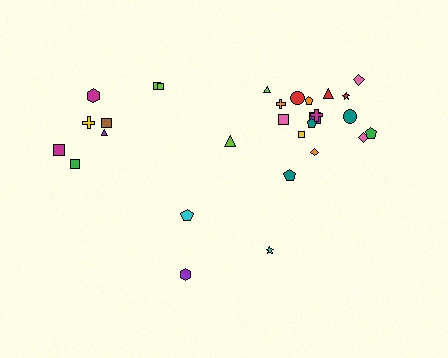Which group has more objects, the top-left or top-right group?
The top-right group.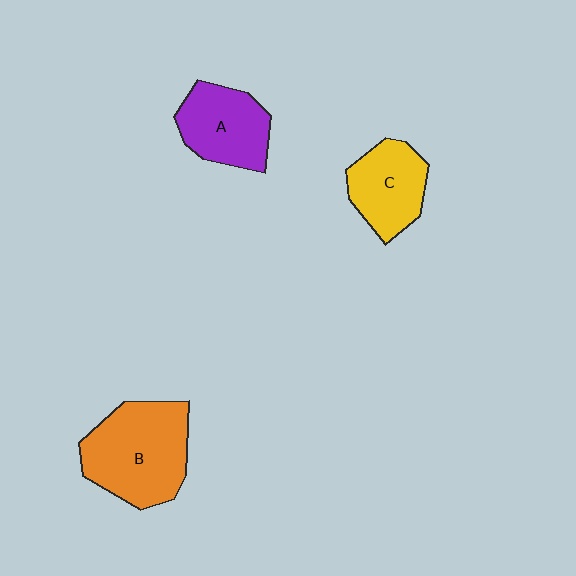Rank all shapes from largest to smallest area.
From largest to smallest: B (orange), A (purple), C (yellow).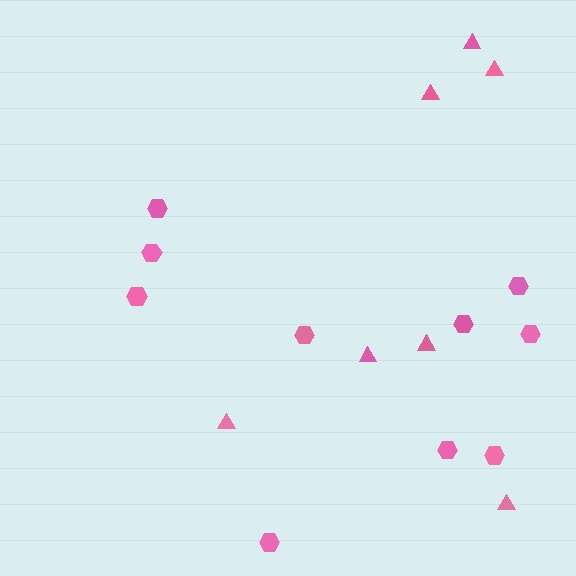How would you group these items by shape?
There are 2 groups: one group of hexagons (10) and one group of triangles (7).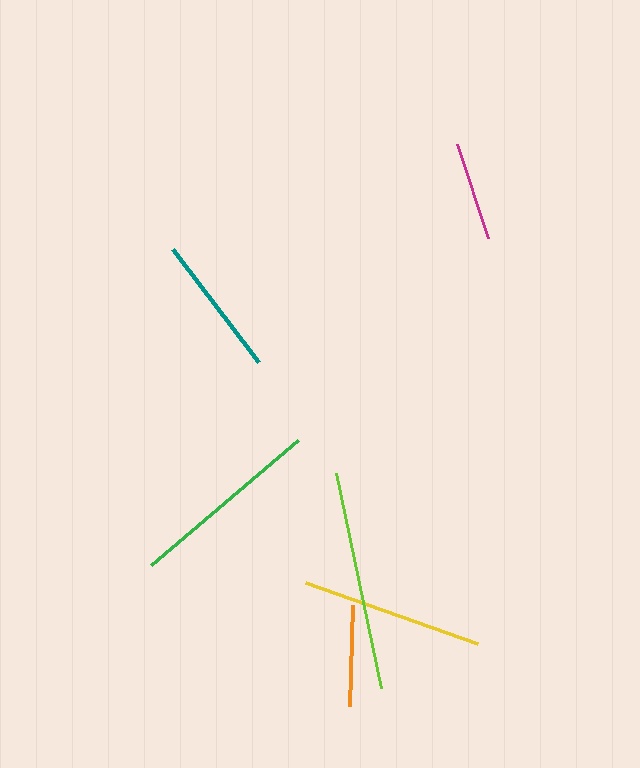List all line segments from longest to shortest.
From longest to shortest: lime, green, yellow, teal, orange, magenta.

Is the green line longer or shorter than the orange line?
The green line is longer than the orange line.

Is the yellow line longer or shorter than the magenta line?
The yellow line is longer than the magenta line.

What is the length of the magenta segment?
The magenta segment is approximately 99 pixels long.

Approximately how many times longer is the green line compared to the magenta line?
The green line is approximately 2.0 times the length of the magenta line.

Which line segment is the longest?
The lime line is the longest at approximately 220 pixels.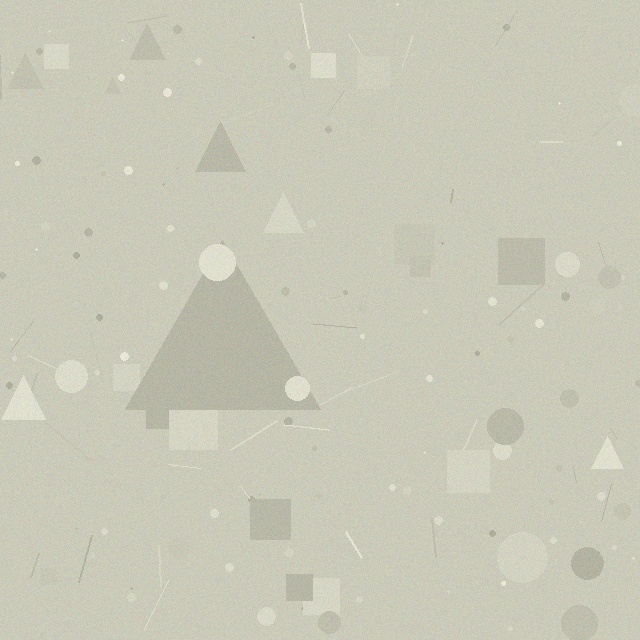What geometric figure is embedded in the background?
A triangle is embedded in the background.